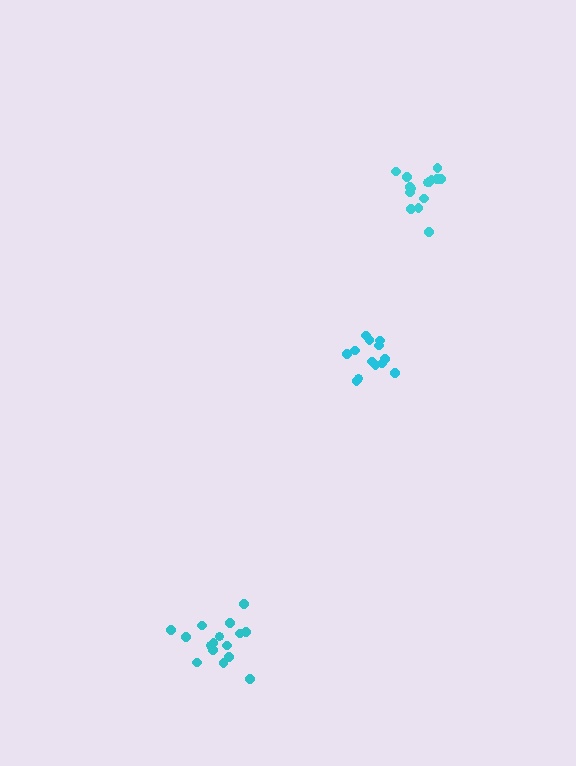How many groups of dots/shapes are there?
There are 3 groups.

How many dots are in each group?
Group 1: 16 dots, Group 2: 13 dots, Group 3: 15 dots (44 total).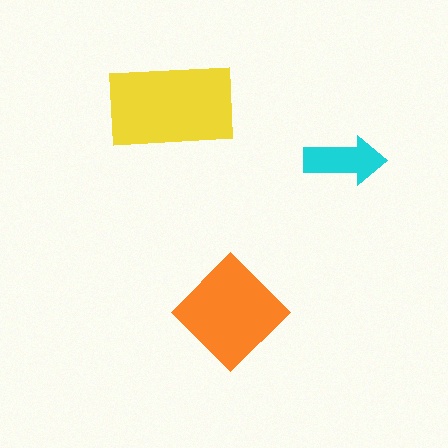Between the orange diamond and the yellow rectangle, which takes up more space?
The yellow rectangle.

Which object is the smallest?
The cyan arrow.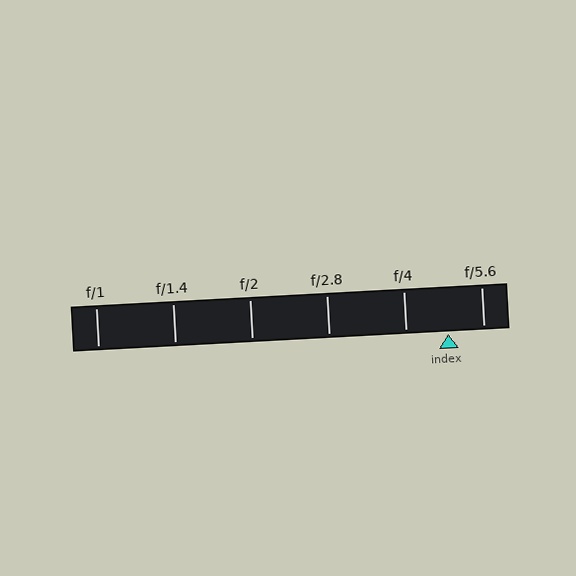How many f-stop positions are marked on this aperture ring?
There are 6 f-stop positions marked.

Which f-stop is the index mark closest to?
The index mark is closest to f/5.6.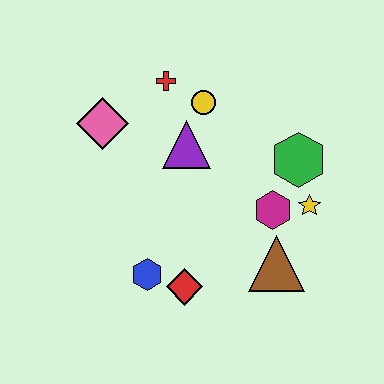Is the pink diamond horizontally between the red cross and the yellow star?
No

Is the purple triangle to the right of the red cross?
Yes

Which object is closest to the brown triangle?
The magenta hexagon is closest to the brown triangle.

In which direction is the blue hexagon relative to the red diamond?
The blue hexagon is to the left of the red diamond.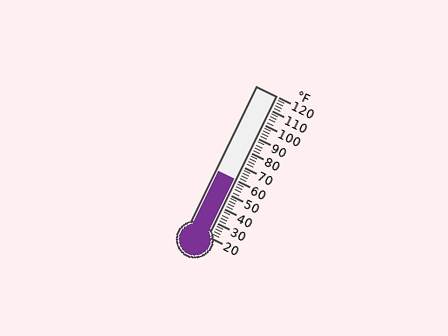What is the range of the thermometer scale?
The thermometer scale ranges from 20°F to 120°F.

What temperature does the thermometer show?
The thermometer shows approximately 60°F.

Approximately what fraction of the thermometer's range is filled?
The thermometer is filled to approximately 40% of its range.